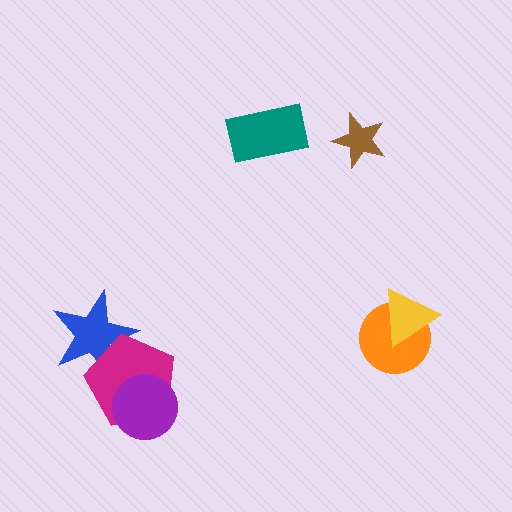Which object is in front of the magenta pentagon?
The purple circle is in front of the magenta pentagon.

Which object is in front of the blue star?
The magenta pentagon is in front of the blue star.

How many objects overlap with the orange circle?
1 object overlaps with the orange circle.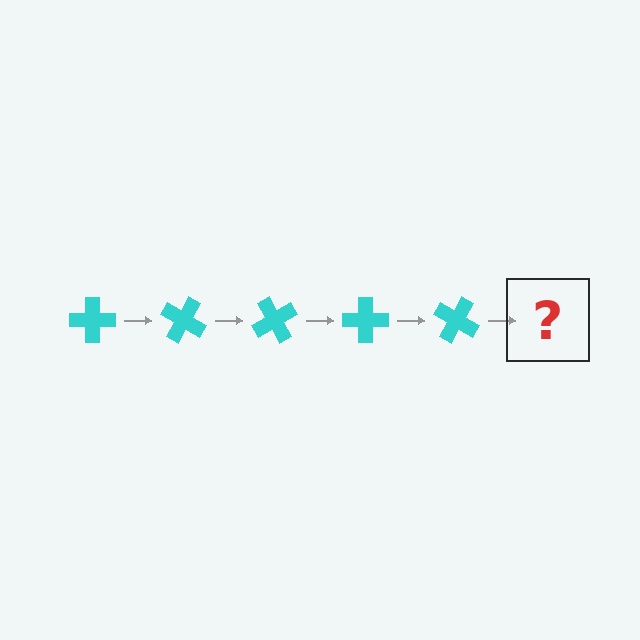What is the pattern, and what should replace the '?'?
The pattern is that the cross rotates 30 degrees each step. The '?' should be a cyan cross rotated 150 degrees.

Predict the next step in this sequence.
The next step is a cyan cross rotated 150 degrees.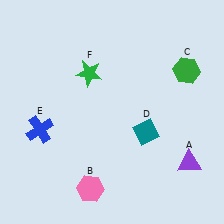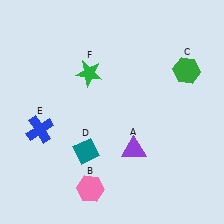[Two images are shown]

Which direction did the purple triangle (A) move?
The purple triangle (A) moved left.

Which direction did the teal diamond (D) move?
The teal diamond (D) moved left.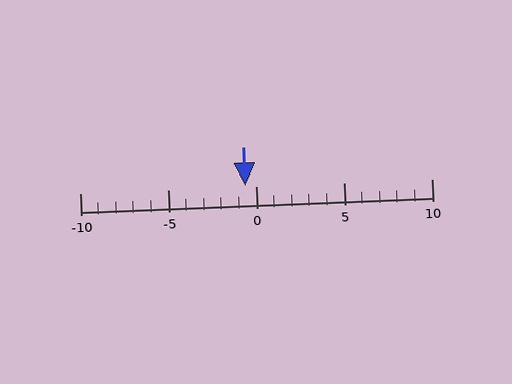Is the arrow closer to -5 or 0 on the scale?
The arrow is closer to 0.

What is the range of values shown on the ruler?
The ruler shows values from -10 to 10.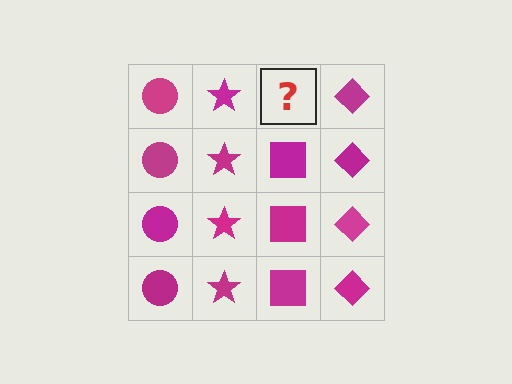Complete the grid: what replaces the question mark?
The question mark should be replaced with a magenta square.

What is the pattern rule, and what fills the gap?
The rule is that each column has a consistent shape. The gap should be filled with a magenta square.